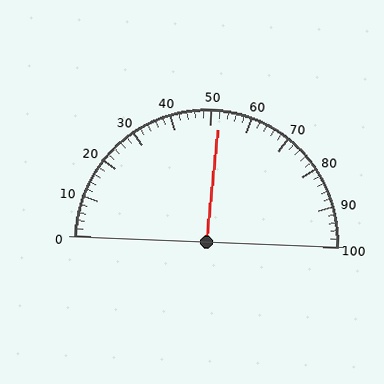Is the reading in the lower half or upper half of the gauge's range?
The reading is in the upper half of the range (0 to 100).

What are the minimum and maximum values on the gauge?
The gauge ranges from 0 to 100.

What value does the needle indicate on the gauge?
The needle indicates approximately 52.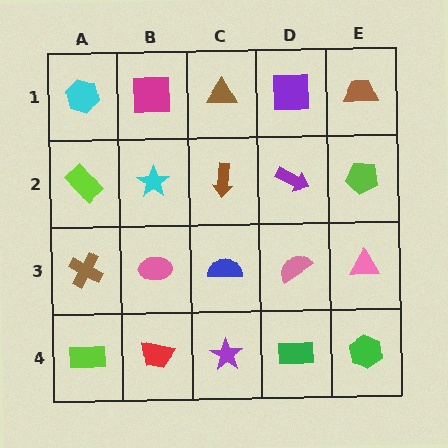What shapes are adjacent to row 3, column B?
A cyan star (row 2, column B), a red trapezoid (row 4, column B), a brown cross (row 3, column A), a blue semicircle (row 3, column C).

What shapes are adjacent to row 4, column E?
A pink triangle (row 3, column E), a green rectangle (row 4, column D).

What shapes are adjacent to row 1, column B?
A cyan star (row 2, column B), a cyan hexagon (row 1, column A), a brown triangle (row 1, column C).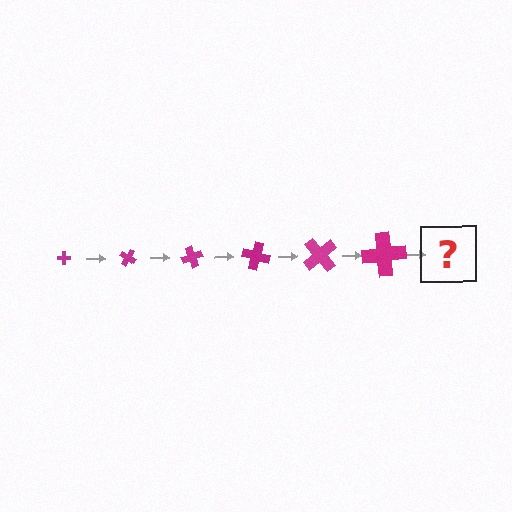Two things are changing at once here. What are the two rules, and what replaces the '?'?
The two rules are that the cross grows larger each step and it rotates 35 degrees each step. The '?' should be a cross, larger than the previous one and rotated 210 degrees from the start.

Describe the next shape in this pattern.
It should be a cross, larger than the previous one and rotated 210 degrees from the start.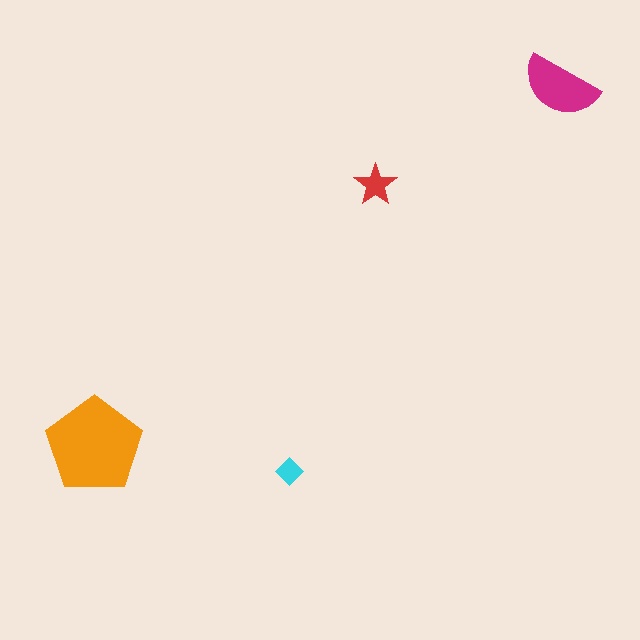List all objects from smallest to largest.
The cyan diamond, the red star, the magenta semicircle, the orange pentagon.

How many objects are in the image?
There are 4 objects in the image.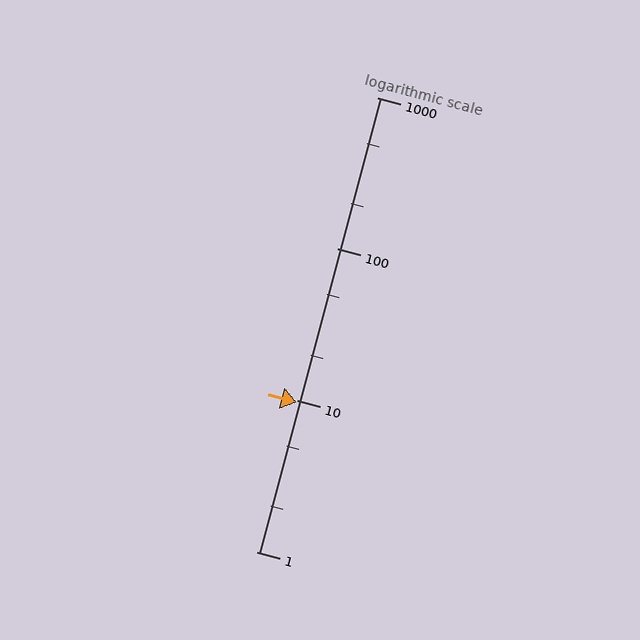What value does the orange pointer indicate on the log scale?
The pointer indicates approximately 9.7.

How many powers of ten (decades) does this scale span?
The scale spans 3 decades, from 1 to 1000.